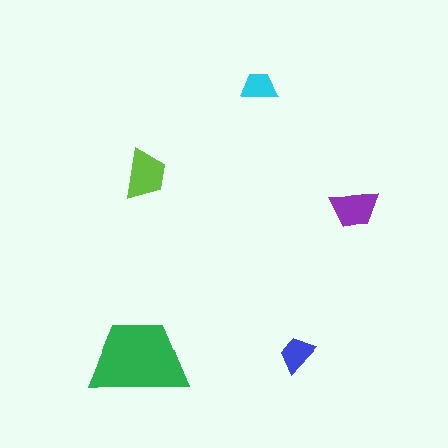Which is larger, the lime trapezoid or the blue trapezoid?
The lime one.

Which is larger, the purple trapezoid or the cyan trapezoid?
The purple one.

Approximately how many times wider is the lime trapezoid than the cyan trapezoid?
About 1.5 times wider.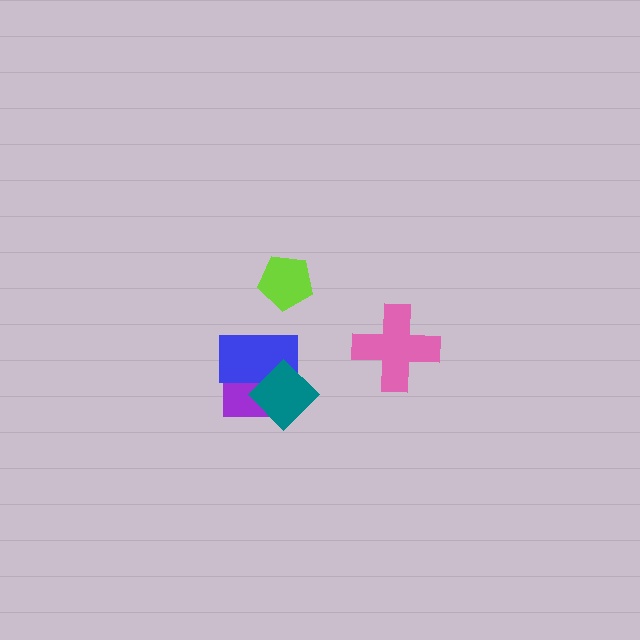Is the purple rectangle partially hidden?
Yes, it is partially covered by another shape.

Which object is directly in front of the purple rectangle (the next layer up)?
The blue rectangle is directly in front of the purple rectangle.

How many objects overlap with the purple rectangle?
2 objects overlap with the purple rectangle.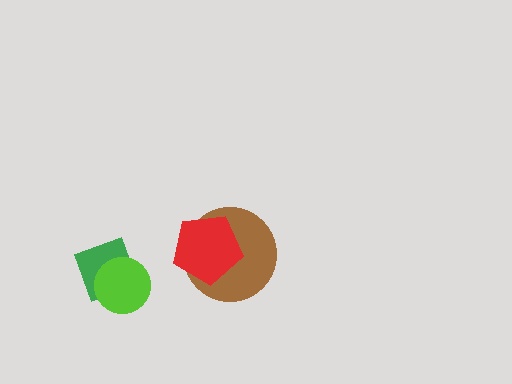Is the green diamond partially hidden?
Yes, it is partially covered by another shape.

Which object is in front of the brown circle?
The red pentagon is in front of the brown circle.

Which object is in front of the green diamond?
The lime circle is in front of the green diamond.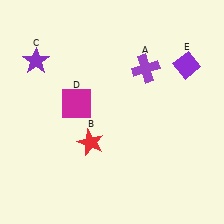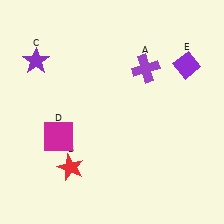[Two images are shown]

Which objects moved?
The objects that moved are: the red star (B), the magenta square (D).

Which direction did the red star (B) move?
The red star (B) moved down.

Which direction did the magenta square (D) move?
The magenta square (D) moved down.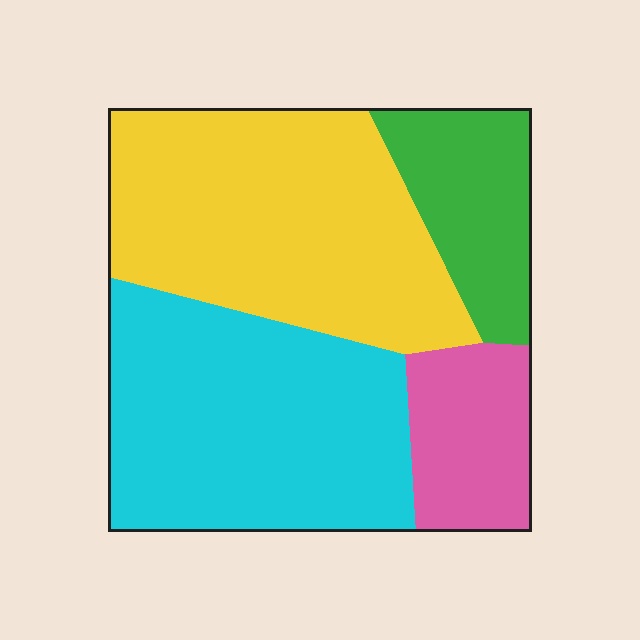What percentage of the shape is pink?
Pink covers about 15% of the shape.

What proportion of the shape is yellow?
Yellow covers about 35% of the shape.